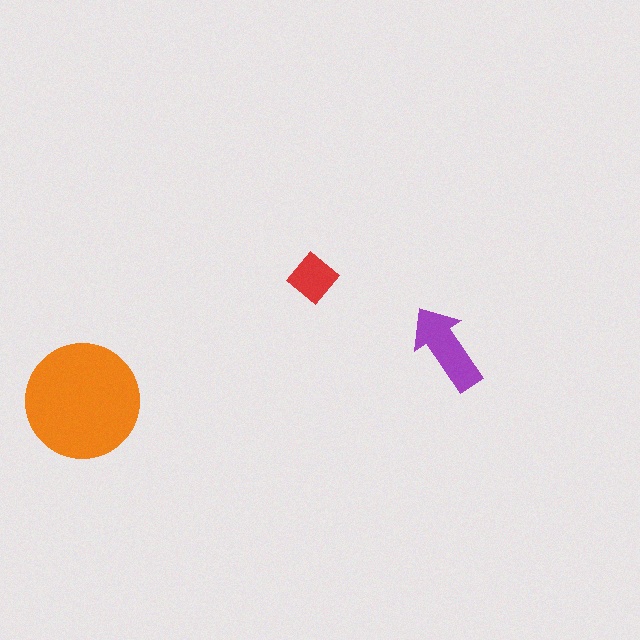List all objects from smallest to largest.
The red diamond, the purple arrow, the orange circle.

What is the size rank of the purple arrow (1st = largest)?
2nd.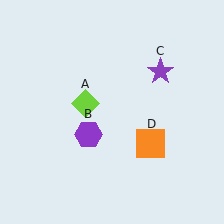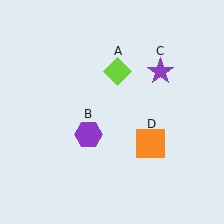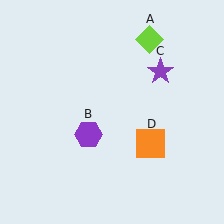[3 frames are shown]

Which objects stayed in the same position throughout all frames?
Purple hexagon (object B) and purple star (object C) and orange square (object D) remained stationary.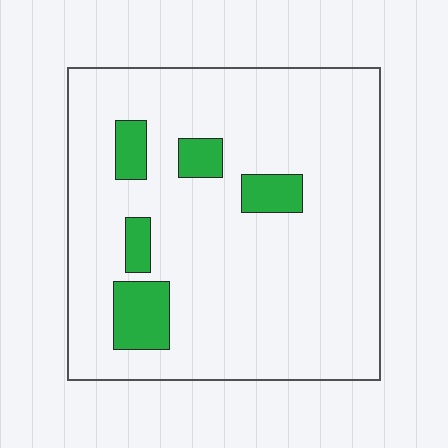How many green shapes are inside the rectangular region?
5.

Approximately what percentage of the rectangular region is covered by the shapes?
Approximately 10%.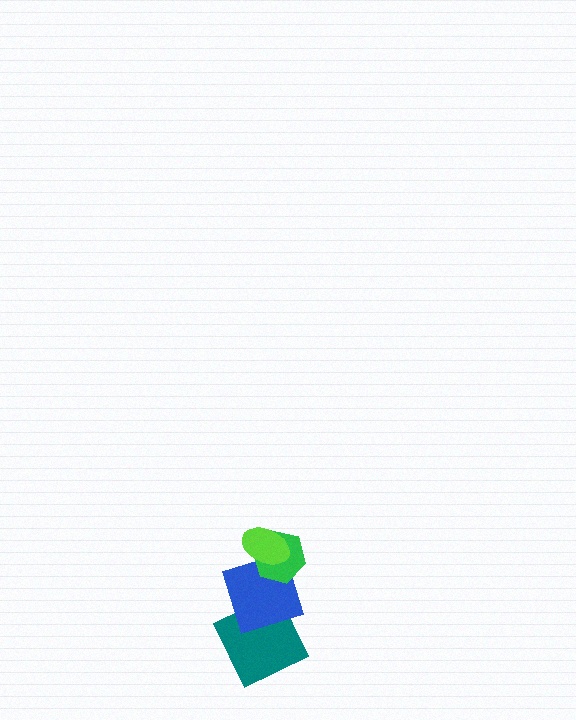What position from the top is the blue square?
The blue square is 3rd from the top.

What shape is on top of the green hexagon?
The lime ellipse is on top of the green hexagon.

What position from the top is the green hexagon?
The green hexagon is 2nd from the top.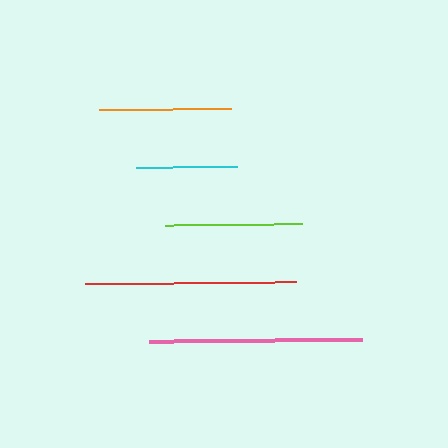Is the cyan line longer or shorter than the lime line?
The lime line is longer than the cyan line.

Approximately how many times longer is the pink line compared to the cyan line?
The pink line is approximately 2.1 times the length of the cyan line.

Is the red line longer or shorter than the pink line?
The pink line is longer than the red line.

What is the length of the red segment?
The red segment is approximately 211 pixels long.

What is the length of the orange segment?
The orange segment is approximately 132 pixels long.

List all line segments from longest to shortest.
From longest to shortest: pink, red, lime, orange, cyan.